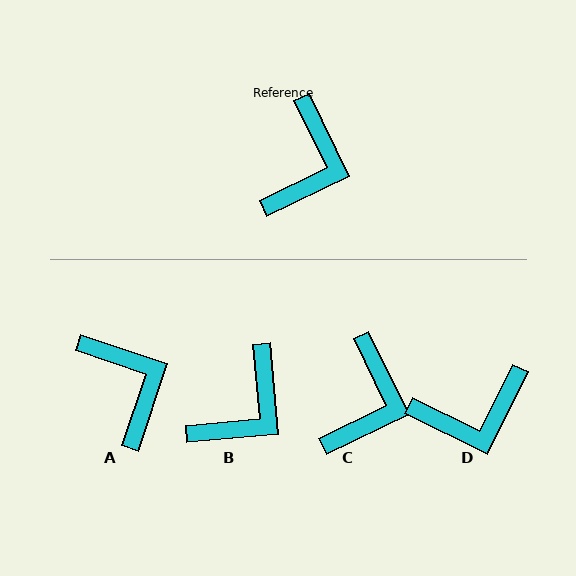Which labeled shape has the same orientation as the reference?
C.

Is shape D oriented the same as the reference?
No, it is off by about 52 degrees.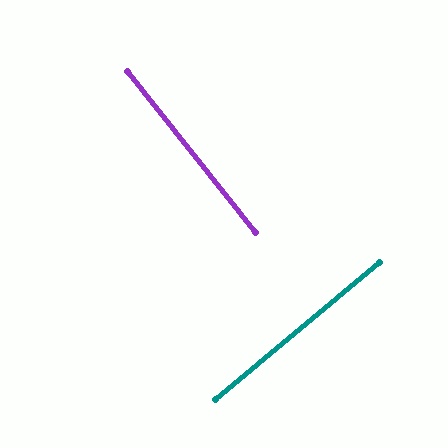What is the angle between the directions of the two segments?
Approximately 89 degrees.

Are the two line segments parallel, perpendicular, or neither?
Perpendicular — they meet at approximately 89°.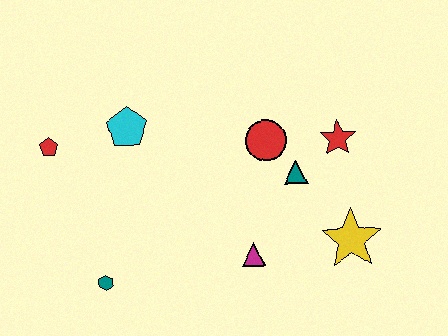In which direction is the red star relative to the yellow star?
The red star is above the yellow star.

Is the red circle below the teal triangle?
No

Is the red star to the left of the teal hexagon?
No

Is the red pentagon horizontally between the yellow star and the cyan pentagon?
No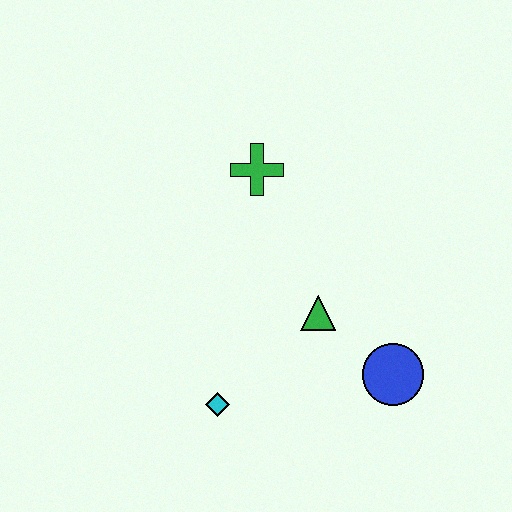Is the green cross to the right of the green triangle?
No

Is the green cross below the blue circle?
No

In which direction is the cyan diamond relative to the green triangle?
The cyan diamond is to the left of the green triangle.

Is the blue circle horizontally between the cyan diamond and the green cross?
No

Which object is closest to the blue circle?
The green triangle is closest to the blue circle.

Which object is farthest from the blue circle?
The green cross is farthest from the blue circle.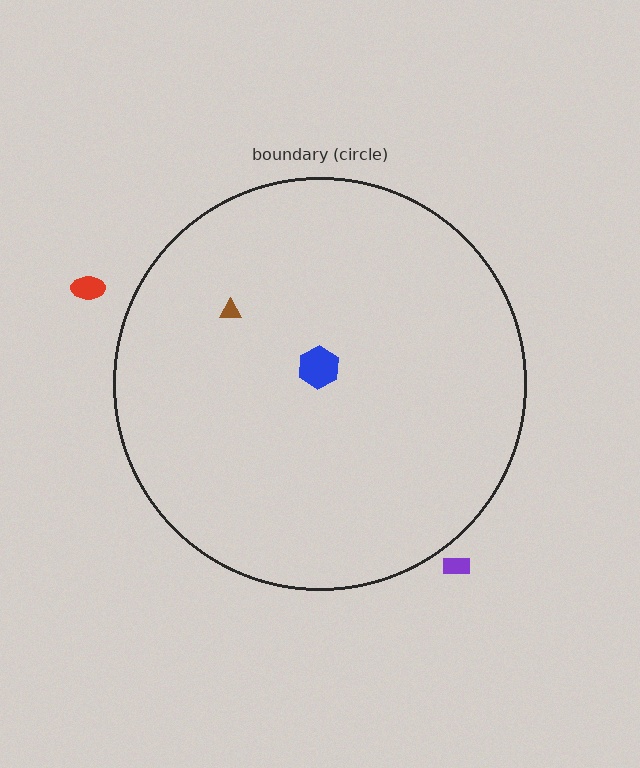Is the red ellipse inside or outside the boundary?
Outside.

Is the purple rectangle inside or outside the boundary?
Outside.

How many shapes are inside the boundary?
2 inside, 2 outside.